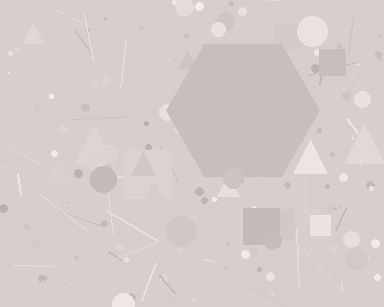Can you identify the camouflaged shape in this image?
The camouflaged shape is a hexagon.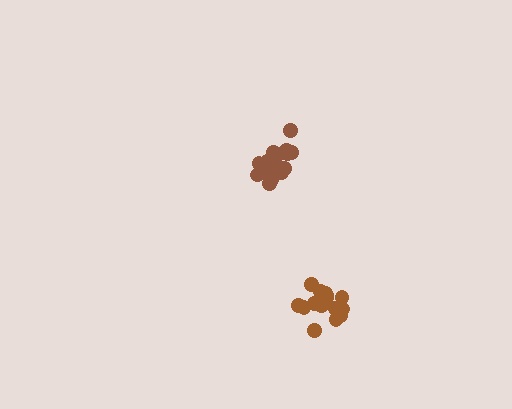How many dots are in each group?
Group 1: 15 dots, Group 2: 16 dots (31 total).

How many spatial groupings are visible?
There are 2 spatial groupings.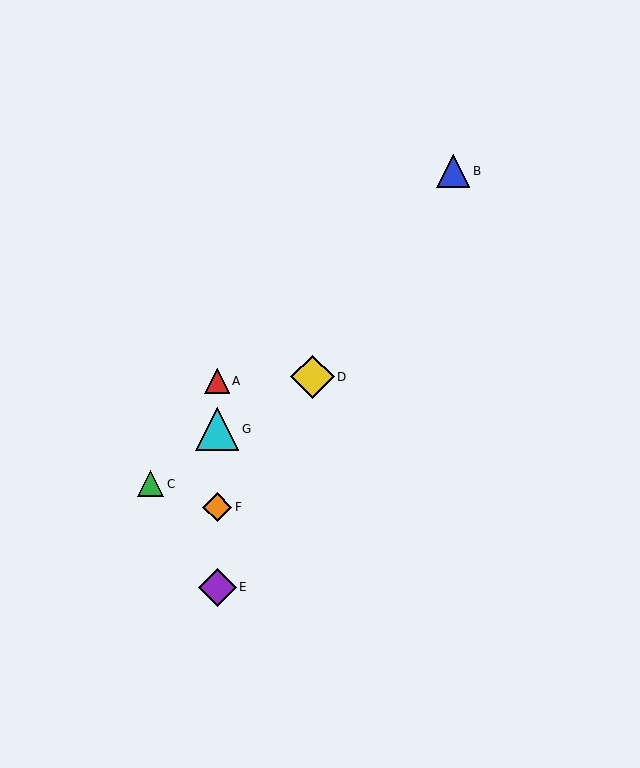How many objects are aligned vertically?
4 objects (A, E, F, G) are aligned vertically.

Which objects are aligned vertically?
Objects A, E, F, G are aligned vertically.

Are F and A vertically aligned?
Yes, both are at x≈217.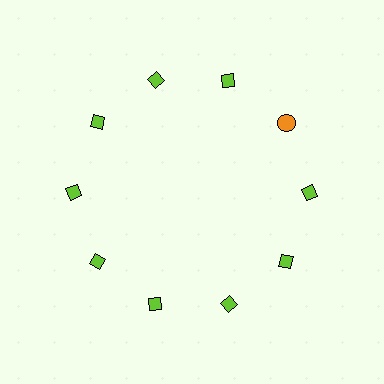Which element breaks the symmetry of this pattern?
The orange circle at roughly the 2 o'clock position breaks the symmetry. All other shapes are lime diamonds.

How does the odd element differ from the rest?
It differs in both color (orange instead of lime) and shape (circle instead of diamond).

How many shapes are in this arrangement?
There are 10 shapes arranged in a ring pattern.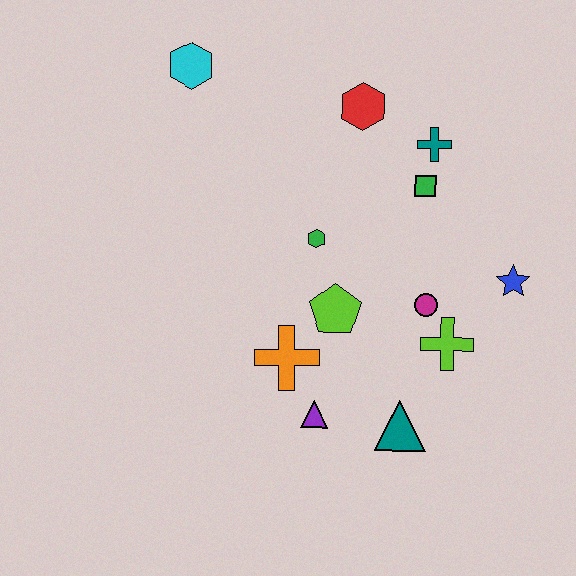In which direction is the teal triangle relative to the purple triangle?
The teal triangle is to the right of the purple triangle.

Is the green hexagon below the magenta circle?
No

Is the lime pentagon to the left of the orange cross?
No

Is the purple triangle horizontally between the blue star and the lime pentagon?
No